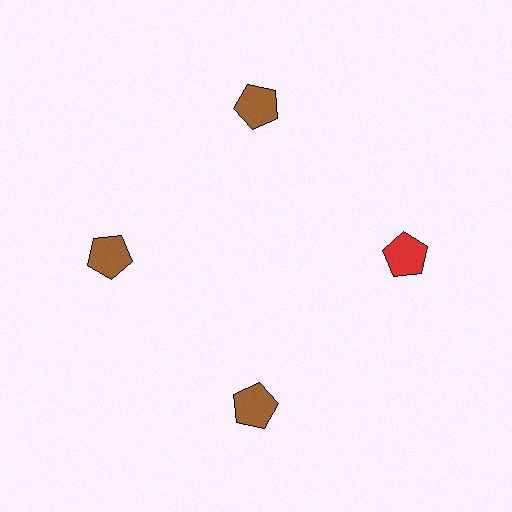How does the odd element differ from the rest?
It has a different color: red instead of brown.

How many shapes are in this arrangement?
There are 4 shapes arranged in a ring pattern.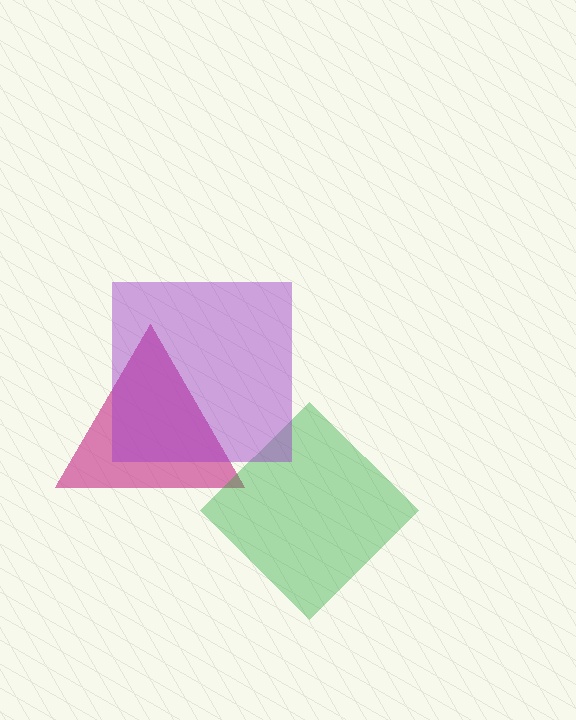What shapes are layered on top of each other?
The layered shapes are: a magenta triangle, a green diamond, a purple square.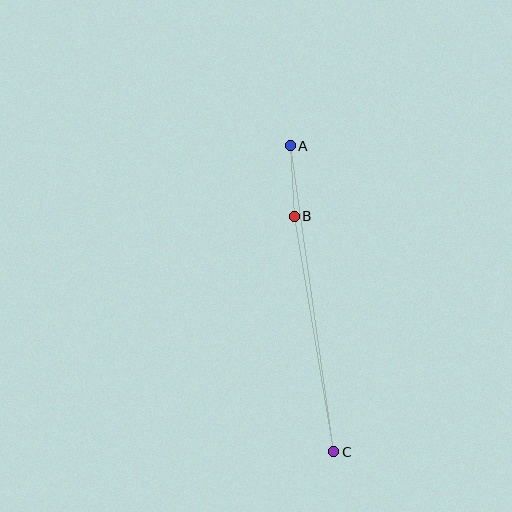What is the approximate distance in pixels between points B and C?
The distance between B and C is approximately 239 pixels.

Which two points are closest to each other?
Points A and B are closest to each other.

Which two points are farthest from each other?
Points A and C are farthest from each other.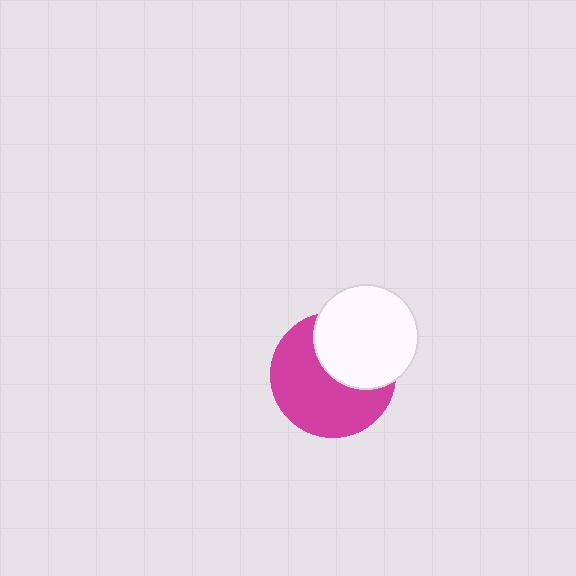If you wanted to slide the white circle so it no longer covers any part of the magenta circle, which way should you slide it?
Slide it toward the upper-right — that is the most direct way to separate the two shapes.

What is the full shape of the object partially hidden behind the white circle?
The partially hidden object is a magenta circle.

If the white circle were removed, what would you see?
You would see the complete magenta circle.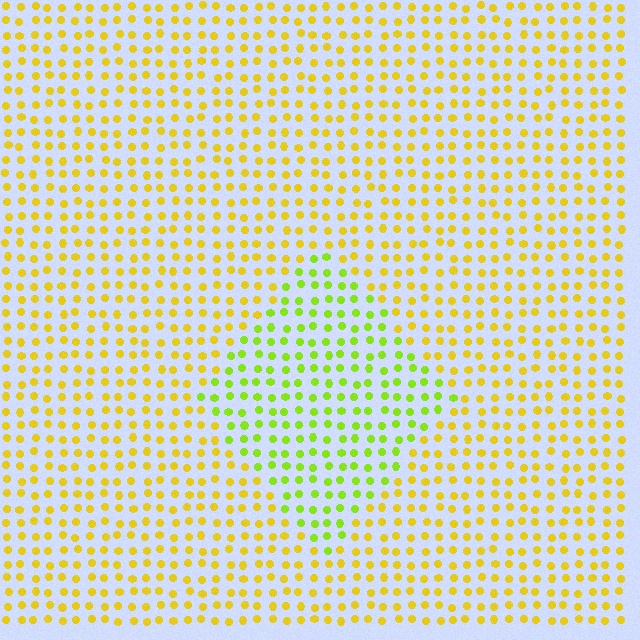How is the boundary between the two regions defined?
The boundary is defined purely by a slight shift in hue (about 36 degrees). Spacing, size, and orientation are identical on both sides.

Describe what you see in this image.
The image is filled with small yellow elements in a uniform arrangement. A diamond-shaped region is visible where the elements are tinted to a slightly different hue, forming a subtle color boundary.